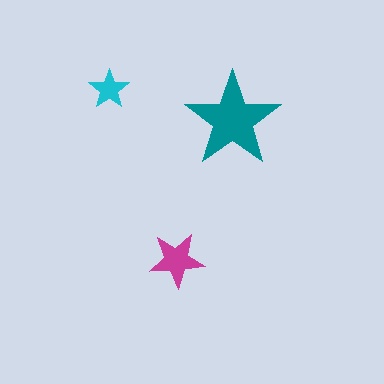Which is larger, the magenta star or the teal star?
The teal one.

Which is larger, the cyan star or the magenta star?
The magenta one.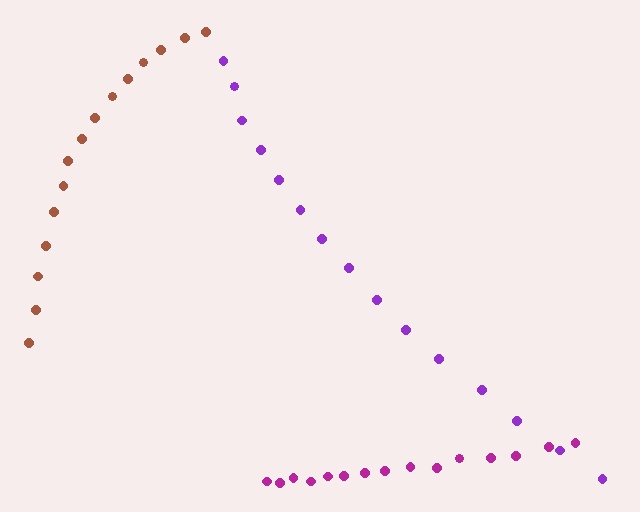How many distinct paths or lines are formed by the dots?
There are 3 distinct paths.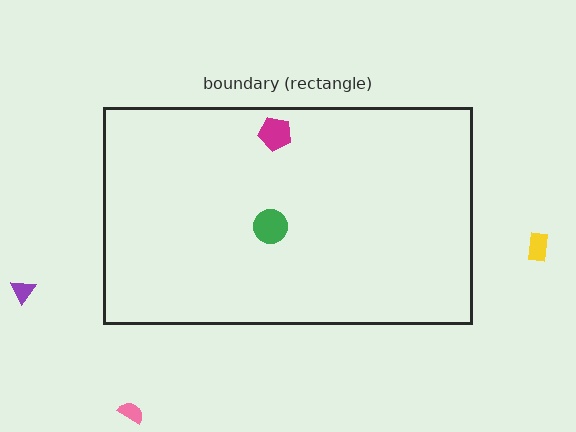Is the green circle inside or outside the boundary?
Inside.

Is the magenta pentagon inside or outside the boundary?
Inside.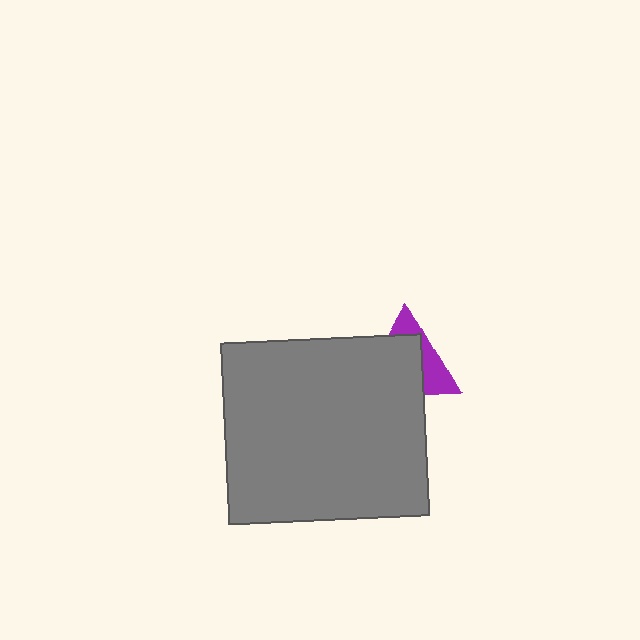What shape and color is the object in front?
The object in front is a gray rectangle.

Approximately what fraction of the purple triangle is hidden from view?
Roughly 64% of the purple triangle is hidden behind the gray rectangle.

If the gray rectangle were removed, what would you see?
You would see the complete purple triangle.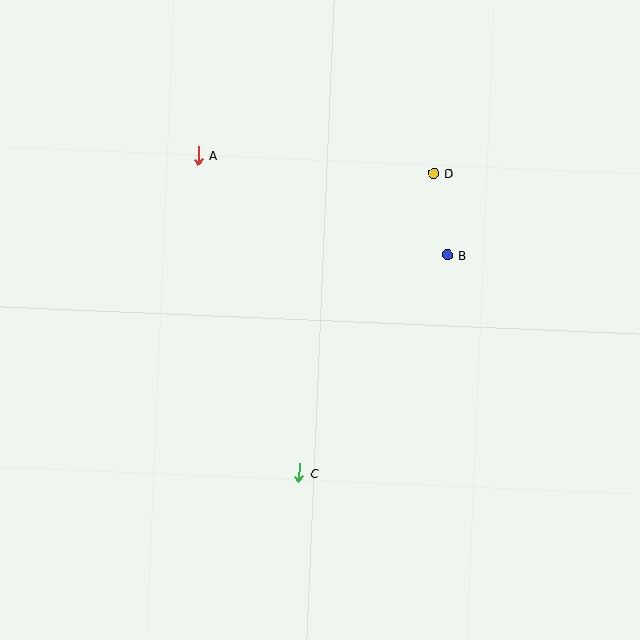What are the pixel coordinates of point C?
Point C is at (299, 473).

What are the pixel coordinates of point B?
Point B is at (447, 255).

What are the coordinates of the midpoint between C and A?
The midpoint between C and A is at (249, 314).